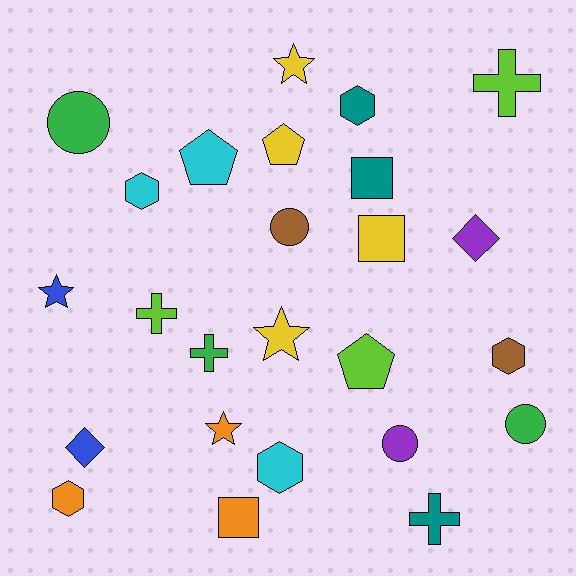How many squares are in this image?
There are 3 squares.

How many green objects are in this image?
There are 3 green objects.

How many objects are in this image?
There are 25 objects.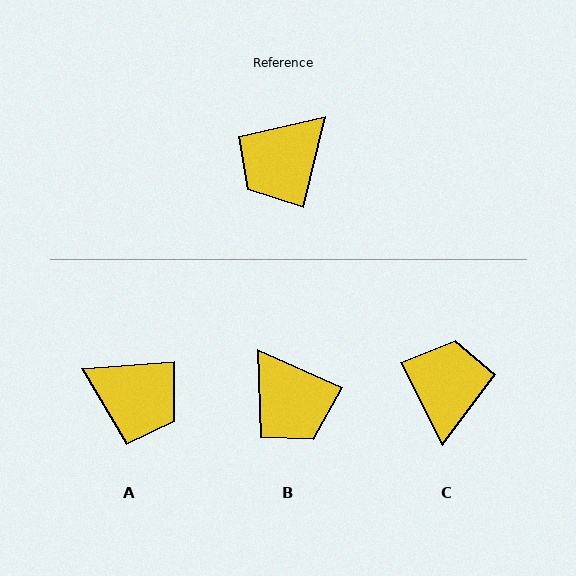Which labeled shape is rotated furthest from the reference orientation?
C, about 140 degrees away.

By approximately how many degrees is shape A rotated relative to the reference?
Approximately 108 degrees counter-clockwise.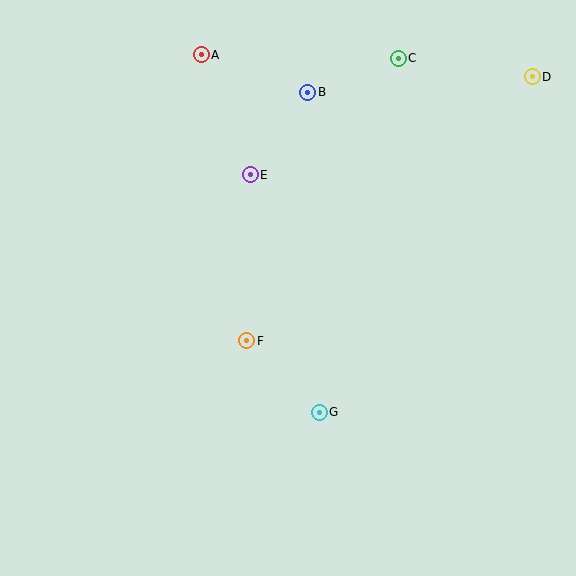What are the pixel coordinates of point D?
Point D is at (532, 77).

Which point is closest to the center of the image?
Point F at (247, 341) is closest to the center.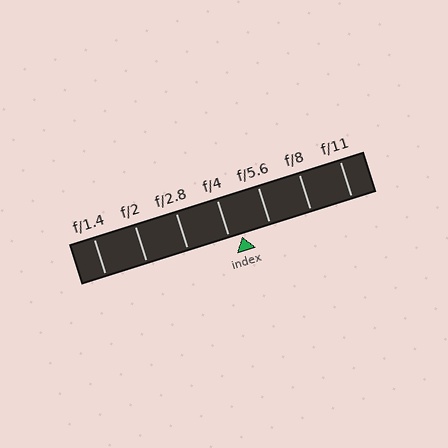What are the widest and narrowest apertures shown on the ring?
The widest aperture shown is f/1.4 and the narrowest is f/11.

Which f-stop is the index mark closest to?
The index mark is closest to f/4.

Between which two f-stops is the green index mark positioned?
The index mark is between f/4 and f/5.6.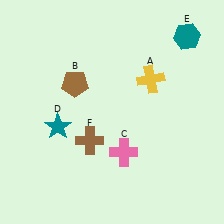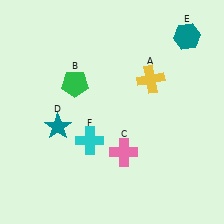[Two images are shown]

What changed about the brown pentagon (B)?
In Image 1, B is brown. In Image 2, it changed to green.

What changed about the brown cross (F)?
In Image 1, F is brown. In Image 2, it changed to cyan.